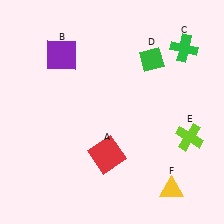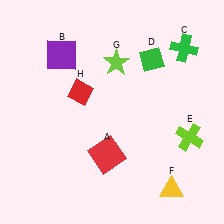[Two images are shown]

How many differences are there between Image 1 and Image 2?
There are 2 differences between the two images.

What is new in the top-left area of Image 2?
A red diamond (H) was added in the top-left area of Image 2.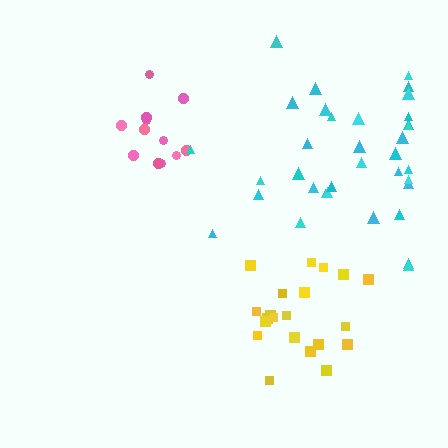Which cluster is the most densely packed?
Yellow.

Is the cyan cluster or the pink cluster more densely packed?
Cyan.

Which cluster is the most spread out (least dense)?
Pink.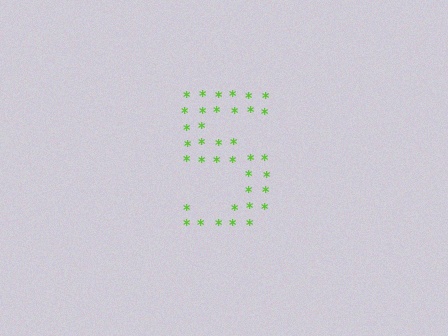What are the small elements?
The small elements are asterisks.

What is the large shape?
The large shape is the digit 5.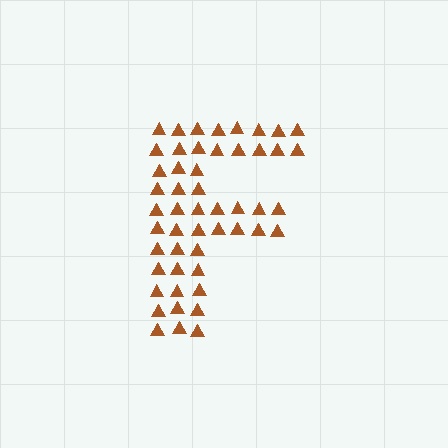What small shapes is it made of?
It is made of small triangles.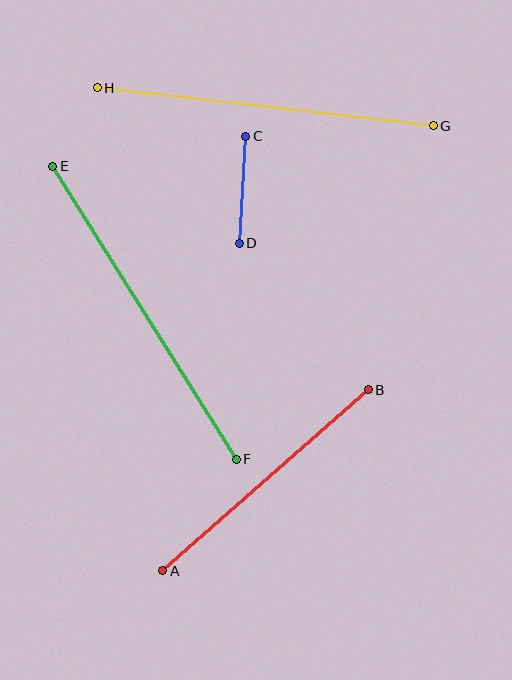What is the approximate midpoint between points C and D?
The midpoint is at approximately (243, 190) pixels.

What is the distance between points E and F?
The distance is approximately 345 pixels.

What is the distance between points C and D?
The distance is approximately 107 pixels.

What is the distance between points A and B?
The distance is approximately 274 pixels.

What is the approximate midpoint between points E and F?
The midpoint is at approximately (144, 313) pixels.